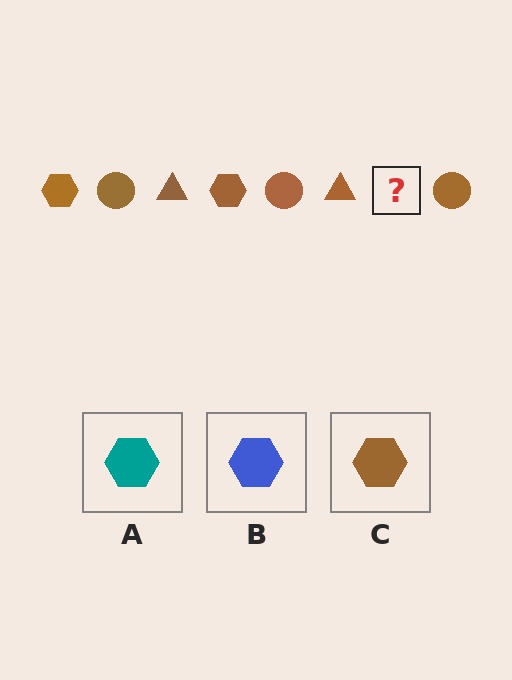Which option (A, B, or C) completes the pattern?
C.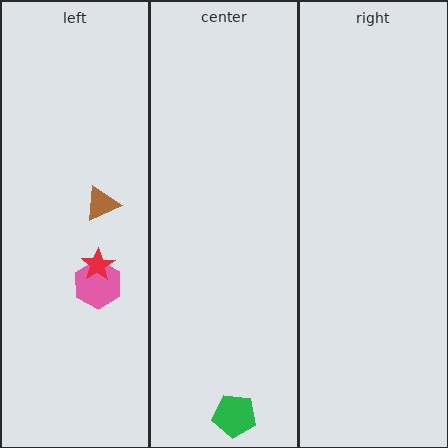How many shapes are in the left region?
3.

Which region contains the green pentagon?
The center region.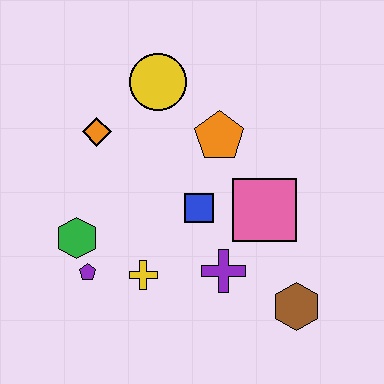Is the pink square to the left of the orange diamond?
No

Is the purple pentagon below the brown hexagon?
No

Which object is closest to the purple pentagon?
The green hexagon is closest to the purple pentagon.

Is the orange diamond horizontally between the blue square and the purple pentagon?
Yes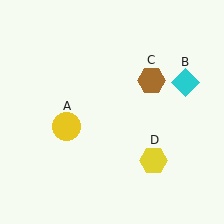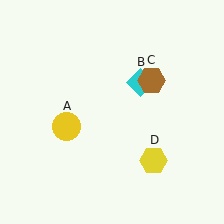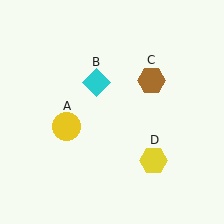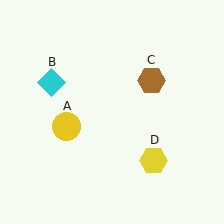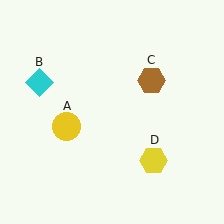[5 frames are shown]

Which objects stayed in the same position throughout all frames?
Yellow circle (object A) and brown hexagon (object C) and yellow hexagon (object D) remained stationary.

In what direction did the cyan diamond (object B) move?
The cyan diamond (object B) moved left.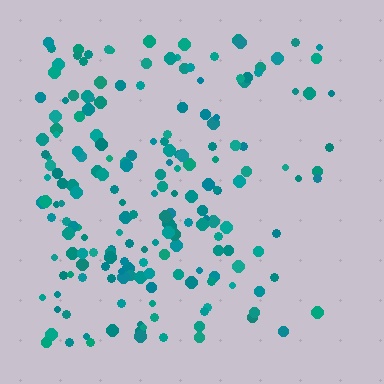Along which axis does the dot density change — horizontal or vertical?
Horizontal.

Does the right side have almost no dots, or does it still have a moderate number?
Still a moderate number, just noticeably fewer than the left.